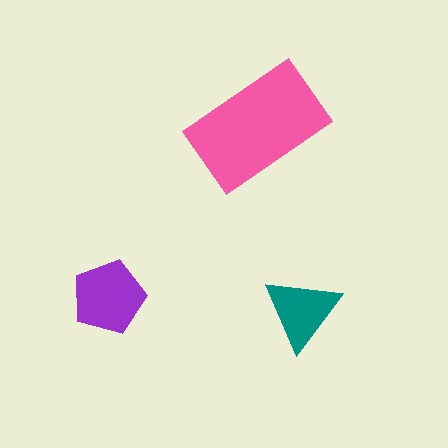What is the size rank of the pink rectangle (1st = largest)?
1st.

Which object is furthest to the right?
The teal triangle is rightmost.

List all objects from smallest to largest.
The teal triangle, the purple pentagon, the pink rectangle.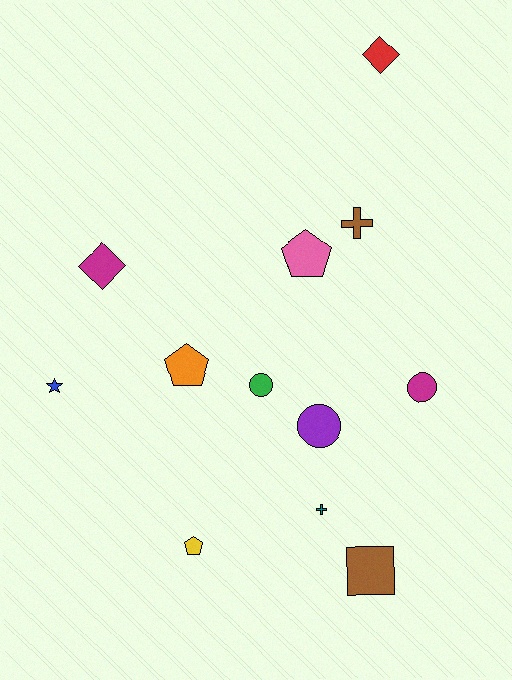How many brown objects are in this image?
There are 2 brown objects.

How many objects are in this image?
There are 12 objects.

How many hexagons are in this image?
There are no hexagons.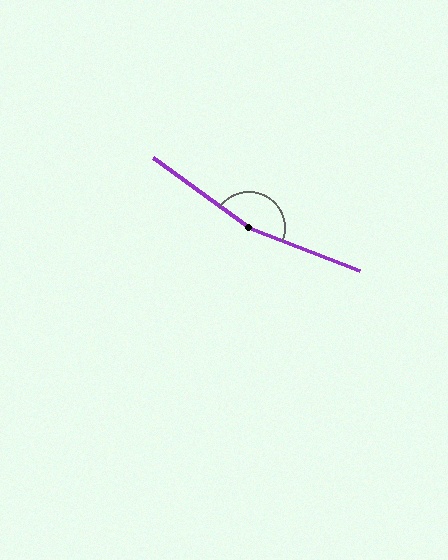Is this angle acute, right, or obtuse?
It is obtuse.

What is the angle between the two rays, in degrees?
Approximately 165 degrees.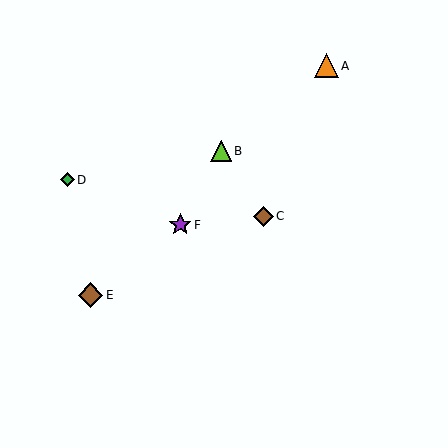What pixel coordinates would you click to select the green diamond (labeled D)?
Click at (67, 180) to select the green diamond D.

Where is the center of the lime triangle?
The center of the lime triangle is at (221, 151).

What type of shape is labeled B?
Shape B is a lime triangle.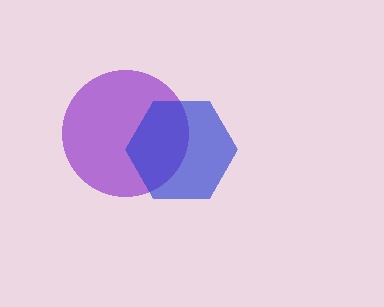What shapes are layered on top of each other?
The layered shapes are: a purple circle, a blue hexagon.